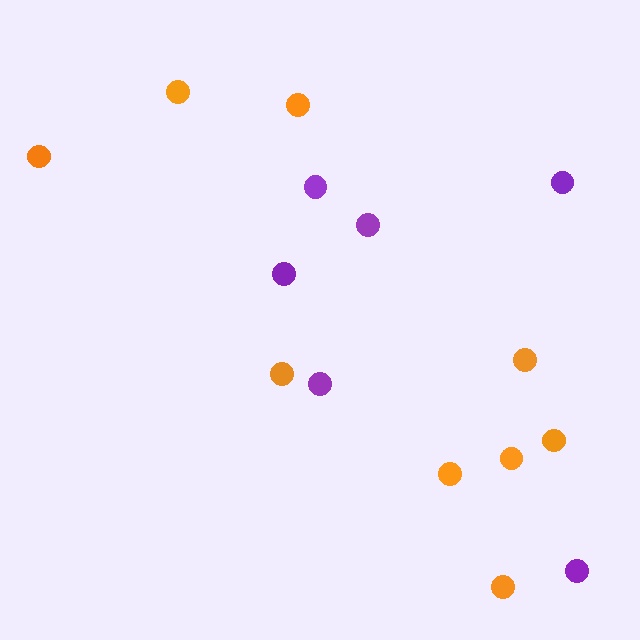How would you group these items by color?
There are 2 groups: one group of purple circles (6) and one group of orange circles (9).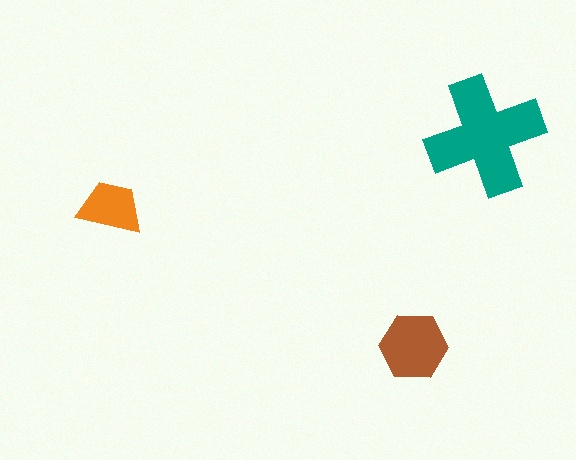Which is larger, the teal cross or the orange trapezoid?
The teal cross.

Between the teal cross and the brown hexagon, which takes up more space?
The teal cross.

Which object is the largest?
The teal cross.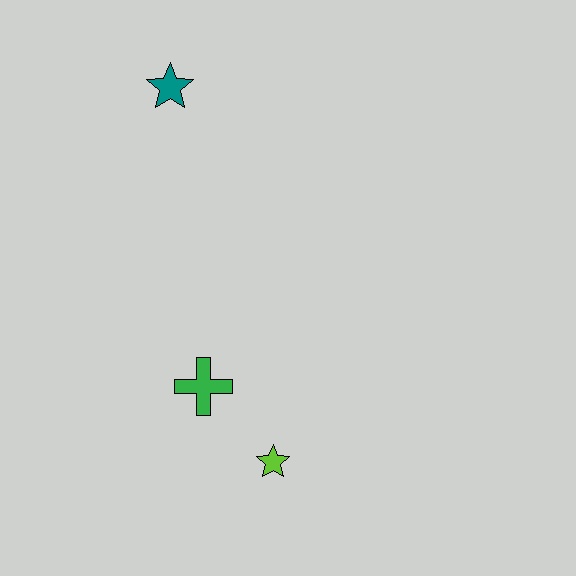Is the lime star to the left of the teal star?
No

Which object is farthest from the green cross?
The teal star is farthest from the green cross.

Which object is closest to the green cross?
The lime star is closest to the green cross.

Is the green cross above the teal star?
No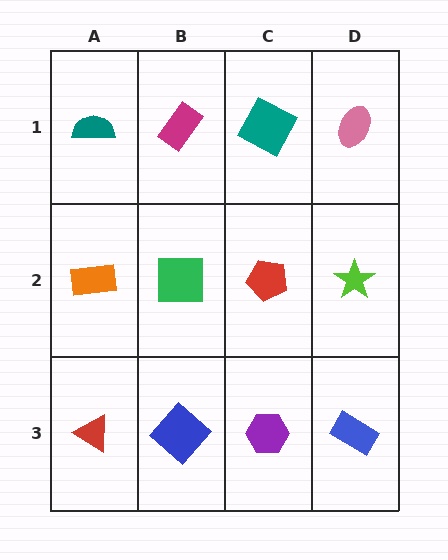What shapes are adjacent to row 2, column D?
A pink ellipse (row 1, column D), a blue rectangle (row 3, column D), a red pentagon (row 2, column C).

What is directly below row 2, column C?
A purple hexagon.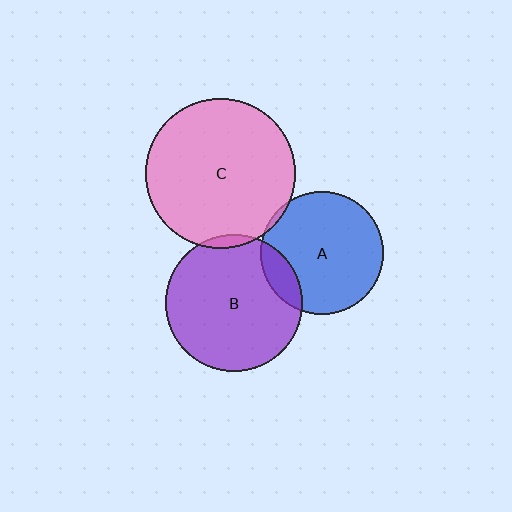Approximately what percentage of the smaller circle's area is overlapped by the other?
Approximately 15%.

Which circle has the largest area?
Circle C (pink).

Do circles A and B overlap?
Yes.